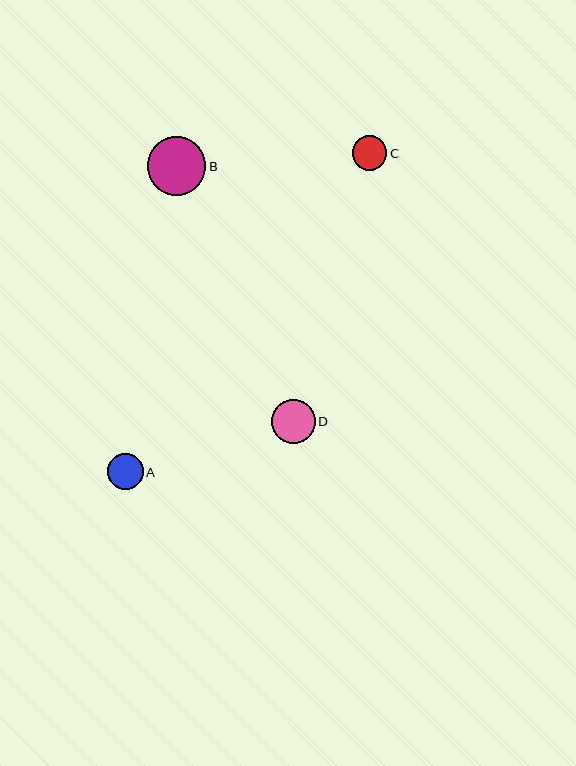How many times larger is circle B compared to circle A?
Circle B is approximately 1.6 times the size of circle A.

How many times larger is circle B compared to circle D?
Circle B is approximately 1.3 times the size of circle D.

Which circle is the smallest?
Circle C is the smallest with a size of approximately 35 pixels.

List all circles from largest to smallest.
From largest to smallest: B, D, A, C.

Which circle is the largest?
Circle B is the largest with a size of approximately 58 pixels.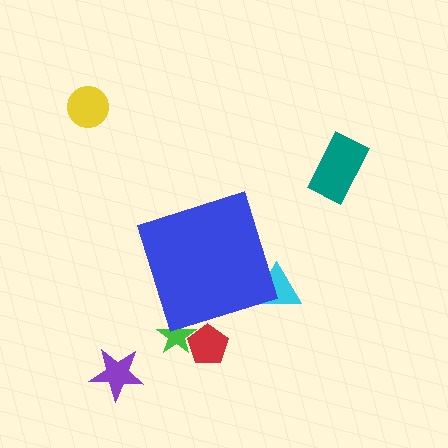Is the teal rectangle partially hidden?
No, the teal rectangle is fully visible.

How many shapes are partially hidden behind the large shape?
3 shapes are partially hidden.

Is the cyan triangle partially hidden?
Yes, the cyan triangle is partially hidden behind the blue diamond.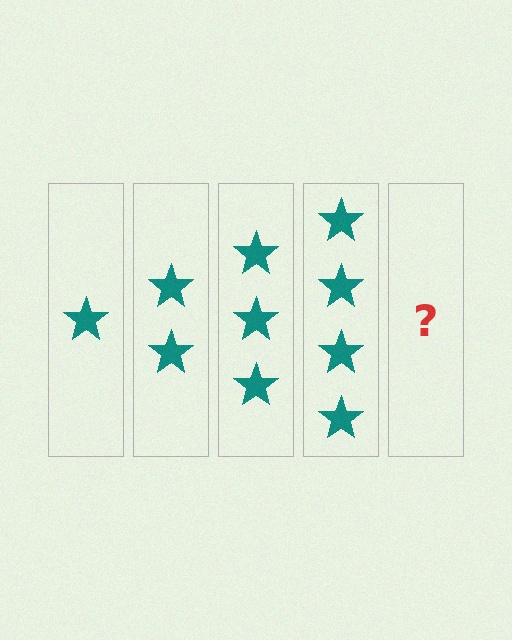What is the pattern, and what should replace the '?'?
The pattern is that each step adds one more star. The '?' should be 5 stars.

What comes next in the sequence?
The next element should be 5 stars.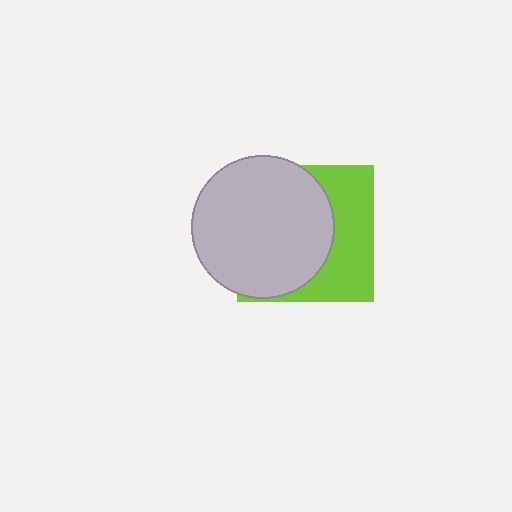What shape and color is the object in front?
The object in front is a light gray circle.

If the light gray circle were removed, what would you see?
You would see the complete lime square.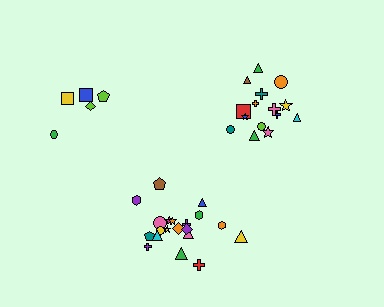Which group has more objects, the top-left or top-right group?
The top-right group.